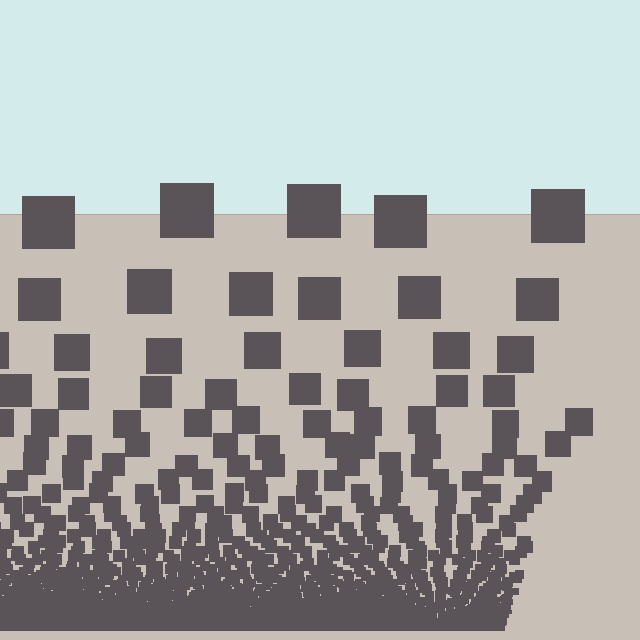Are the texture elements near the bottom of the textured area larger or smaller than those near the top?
Smaller. The gradient is inverted — elements near the bottom are smaller and denser.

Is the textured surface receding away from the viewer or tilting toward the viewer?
The surface appears to tilt toward the viewer. Texture elements get larger and sparser toward the top.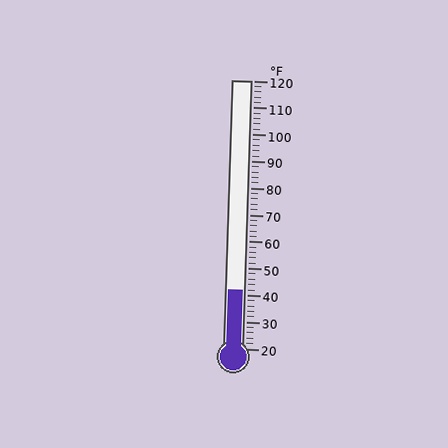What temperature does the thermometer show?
The thermometer shows approximately 42°F.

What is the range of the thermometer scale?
The thermometer scale ranges from 20°F to 120°F.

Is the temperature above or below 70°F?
The temperature is below 70°F.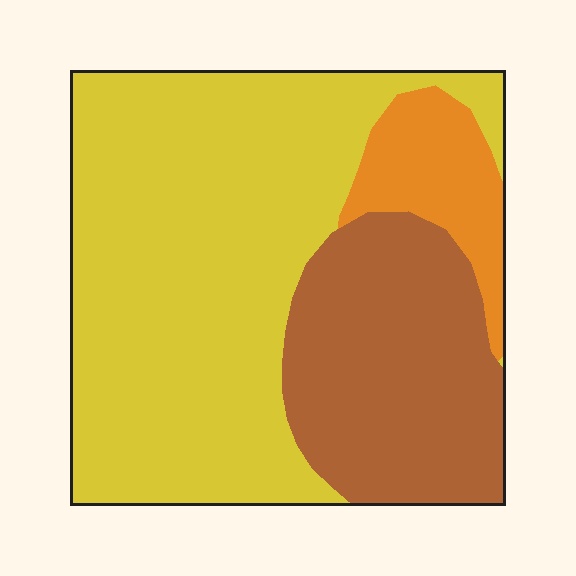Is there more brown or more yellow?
Yellow.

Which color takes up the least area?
Orange, at roughly 10%.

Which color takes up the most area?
Yellow, at roughly 60%.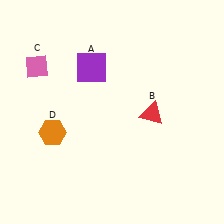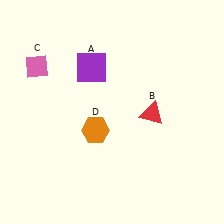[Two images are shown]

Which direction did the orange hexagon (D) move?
The orange hexagon (D) moved right.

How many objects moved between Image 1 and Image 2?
1 object moved between the two images.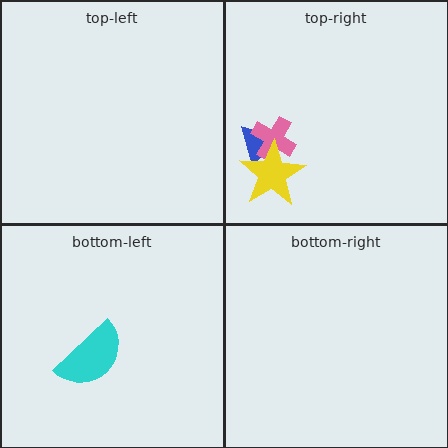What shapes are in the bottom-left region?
The cyan semicircle.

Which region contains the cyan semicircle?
The bottom-left region.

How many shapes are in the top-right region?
3.